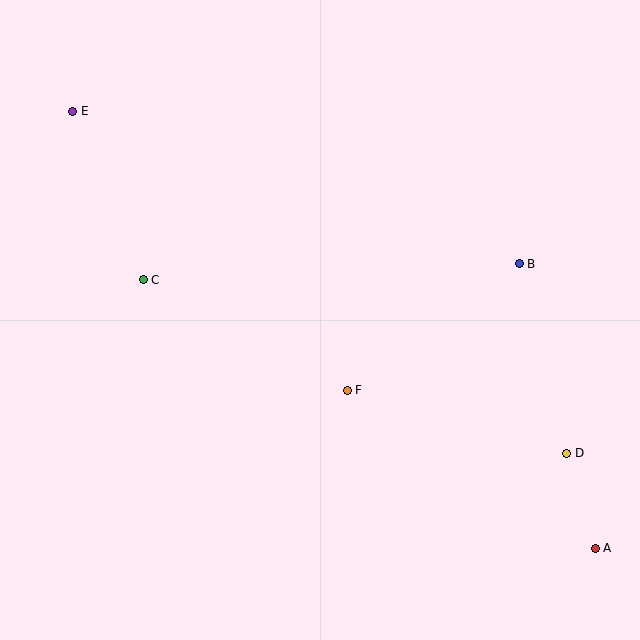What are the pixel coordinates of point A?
Point A is at (595, 548).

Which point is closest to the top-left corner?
Point E is closest to the top-left corner.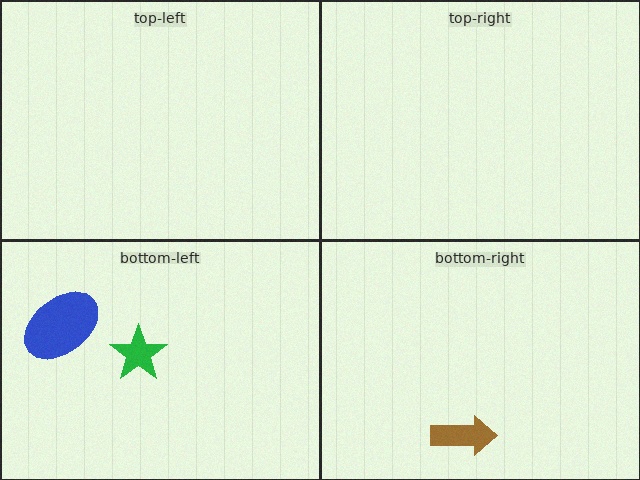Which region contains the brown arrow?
The bottom-right region.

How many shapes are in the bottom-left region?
2.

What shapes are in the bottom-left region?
The blue ellipse, the green star.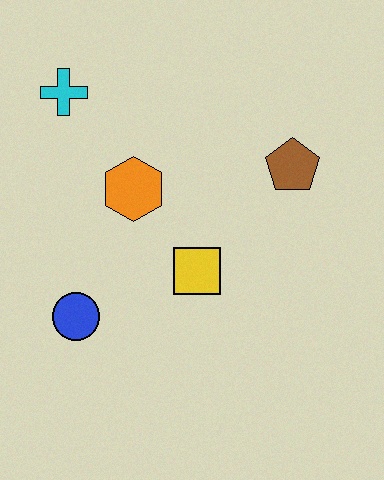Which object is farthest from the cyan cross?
The brown pentagon is farthest from the cyan cross.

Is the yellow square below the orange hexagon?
Yes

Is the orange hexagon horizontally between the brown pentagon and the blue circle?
Yes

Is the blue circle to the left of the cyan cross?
No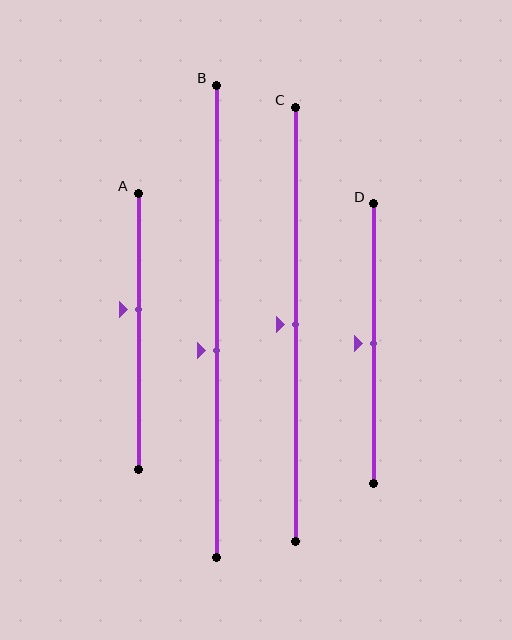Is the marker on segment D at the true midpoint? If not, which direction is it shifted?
Yes, the marker on segment D is at the true midpoint.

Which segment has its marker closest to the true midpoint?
Segment C has its marker closest to the true midpoint.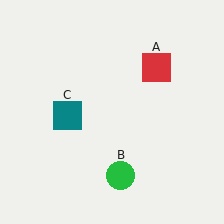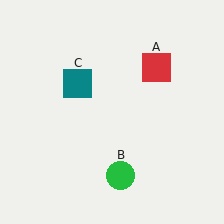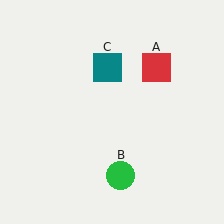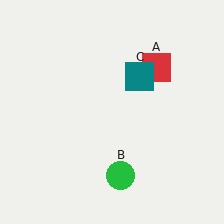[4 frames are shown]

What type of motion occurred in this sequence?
The teal square (object C) rotated clockwise around the center of the scene.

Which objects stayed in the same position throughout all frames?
Red square (object A) and green circle (object B) remained stationary.